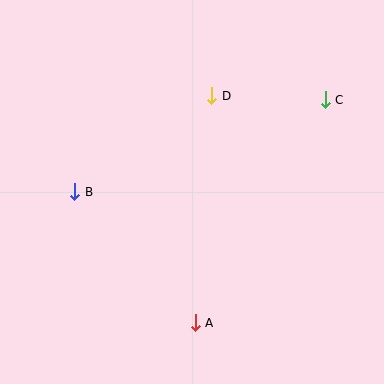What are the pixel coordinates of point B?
Point B is at (75, 192).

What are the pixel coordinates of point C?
Point C is at (325, 100).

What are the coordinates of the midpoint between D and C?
The midpoint between D and C is at (269, 98).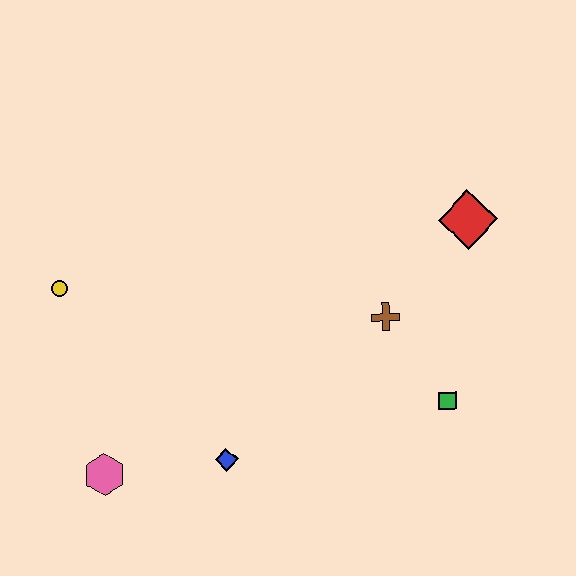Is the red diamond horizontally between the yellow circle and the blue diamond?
No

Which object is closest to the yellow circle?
The pink hexagon is closest to the yellow circle.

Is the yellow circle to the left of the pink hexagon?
Yes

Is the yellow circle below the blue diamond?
No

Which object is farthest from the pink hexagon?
The red diamond is farthest from the pink hexagon.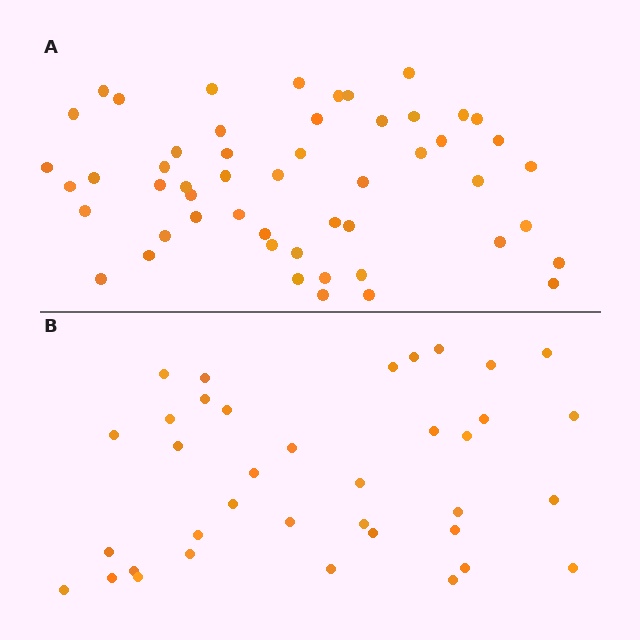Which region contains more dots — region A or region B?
Region A (the top region) has more dots.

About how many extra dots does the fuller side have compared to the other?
Region A has approximately 15 more dots than region B.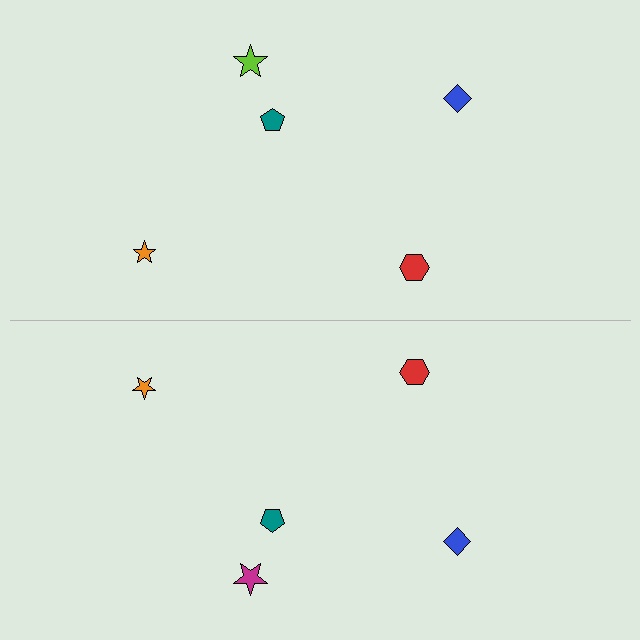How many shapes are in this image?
There are 10 shapes in this image.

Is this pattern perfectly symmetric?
No, the pattern is not perfectly symmetric. The magenta star on the bottom side breaks the symmetry — its mirror counterpart is lime.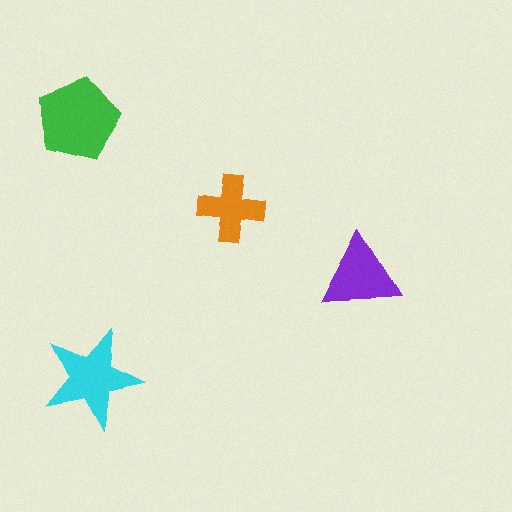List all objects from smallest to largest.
The orange cross, the purple triangle, the cyan star, the green pentagon.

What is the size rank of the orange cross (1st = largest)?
4th.